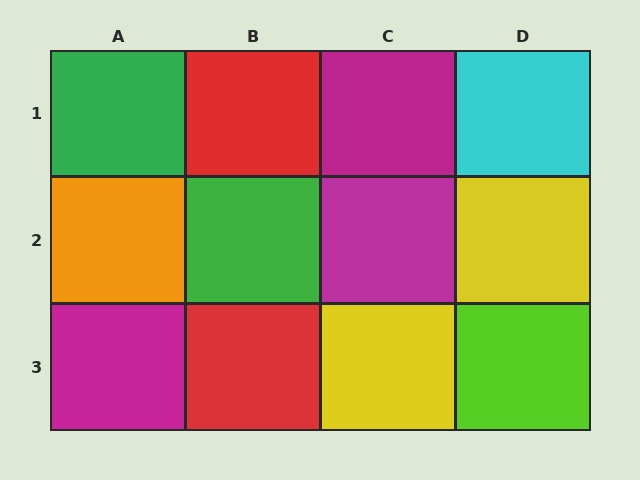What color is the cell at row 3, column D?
Lime.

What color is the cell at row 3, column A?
Magenta.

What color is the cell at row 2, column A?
Orange.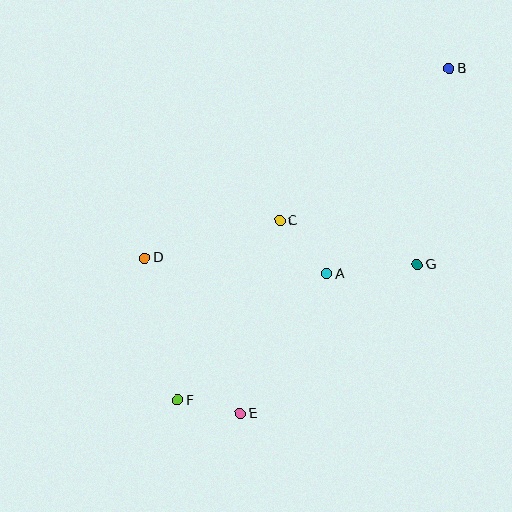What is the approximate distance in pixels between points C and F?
The distance between C and F is approximately 206 pixels.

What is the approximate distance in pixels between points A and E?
The distance between A and E is approximately 164 pixels.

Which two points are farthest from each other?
Points B and F are farthest from each other.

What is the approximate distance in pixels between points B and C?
The distance between B and C is approximately 228 pixels.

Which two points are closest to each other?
Points E and F are closest to each other.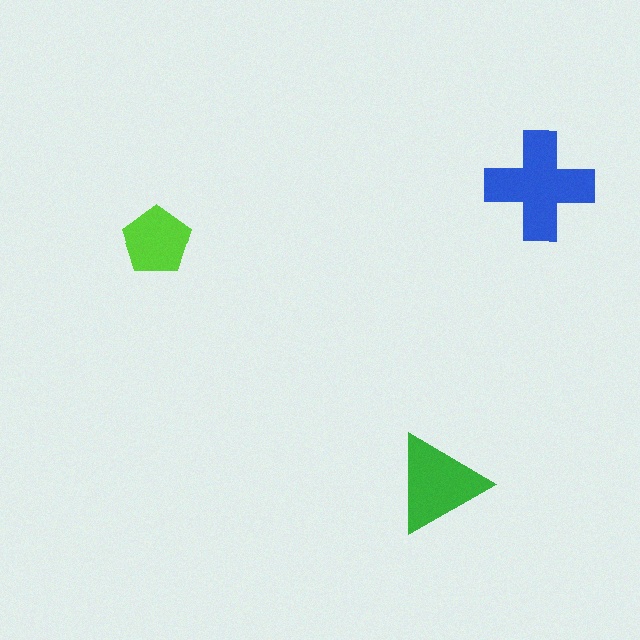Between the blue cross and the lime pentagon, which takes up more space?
The blue cross.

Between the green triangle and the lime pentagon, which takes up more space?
The green triangle.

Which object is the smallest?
The lime pentagon.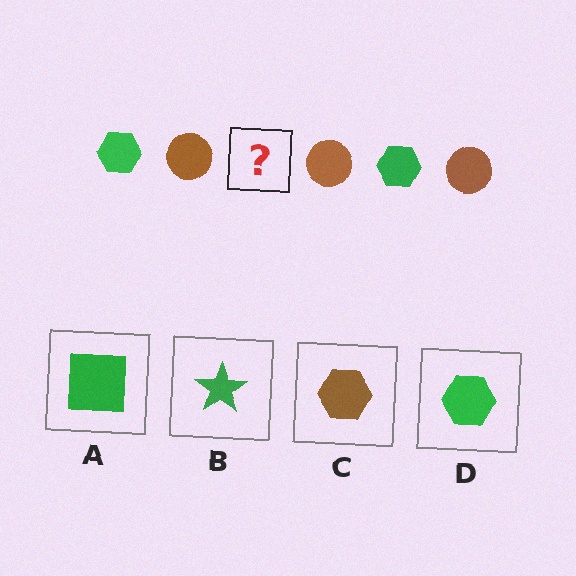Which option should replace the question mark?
Option D.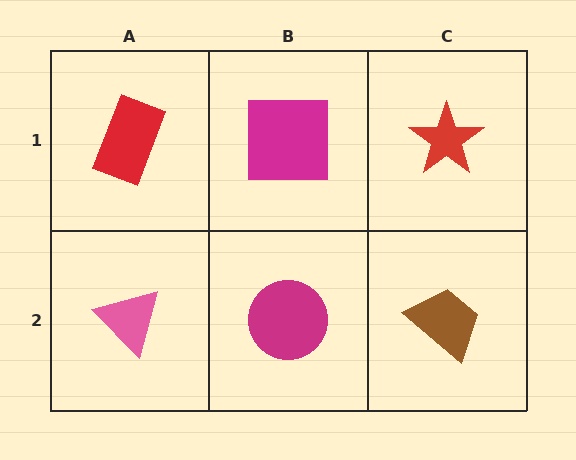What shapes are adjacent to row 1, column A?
A pink triangle (row 2, column A), a magenta square (row 1, column B).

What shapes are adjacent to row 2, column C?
A red star (row 1, column C), a magenta circle (row 2, column B).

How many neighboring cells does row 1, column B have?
3.